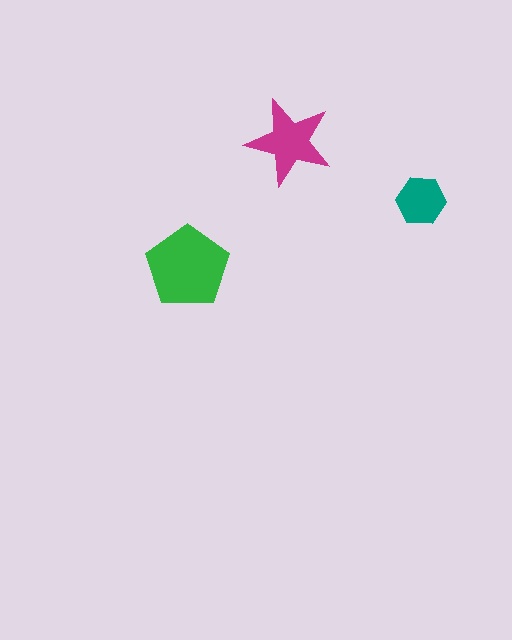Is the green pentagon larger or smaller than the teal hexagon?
Larger.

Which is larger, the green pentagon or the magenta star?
The green pentagon.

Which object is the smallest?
The teal hexagon.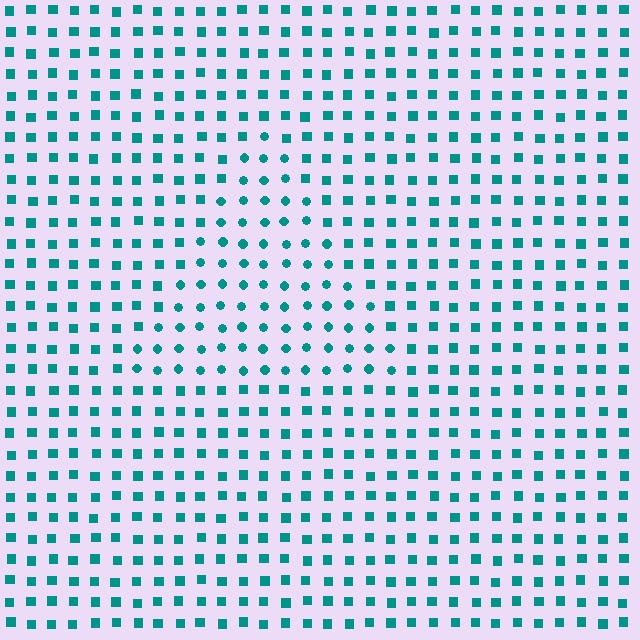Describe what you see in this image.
The image is filled with small teal elements arranged in a uniform grid. A triangle-shaped region contains circles, while the surrounding area contains squares. The boundary is defined purely by the change in element shape.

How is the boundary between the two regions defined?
The boundary is defined by a change in element shape: circles inside vs. squares outside. All elements share the same color and spacing.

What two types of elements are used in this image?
The image uses circles inside the triangle region and squares outside it.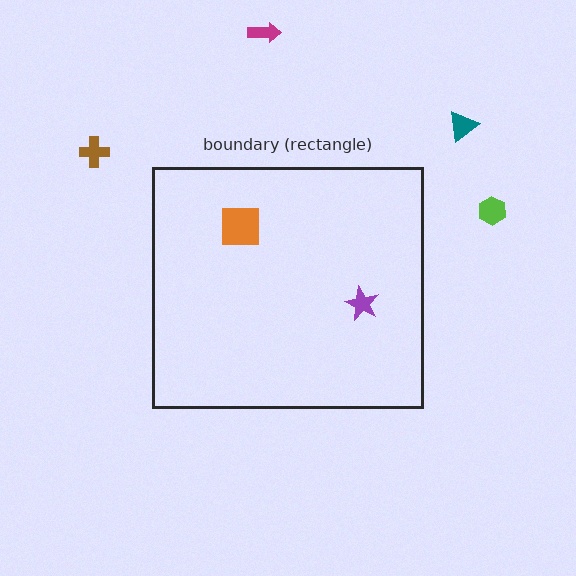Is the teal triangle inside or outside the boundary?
Outside.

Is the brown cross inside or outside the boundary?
Outside.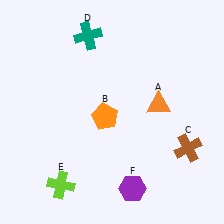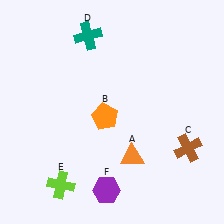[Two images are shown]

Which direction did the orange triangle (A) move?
The orange triangle (A) moved down.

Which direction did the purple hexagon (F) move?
The purple hexagon (F) moved left.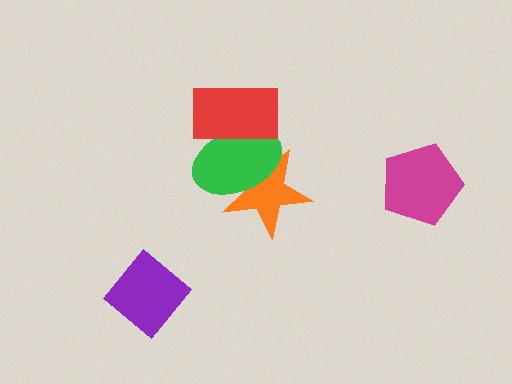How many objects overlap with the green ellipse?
2 objects overlap with the green ellipse.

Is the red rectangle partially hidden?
No, no other shape covers it.